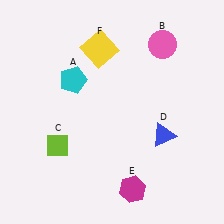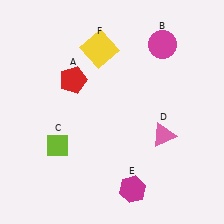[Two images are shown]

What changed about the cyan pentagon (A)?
In Image 1, A is cyan. In Image 2, it changed to red.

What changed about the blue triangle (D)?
In Image 1, D is blue. In Image 2, it changed to pink.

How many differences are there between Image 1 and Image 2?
There are 3 differences between the two images.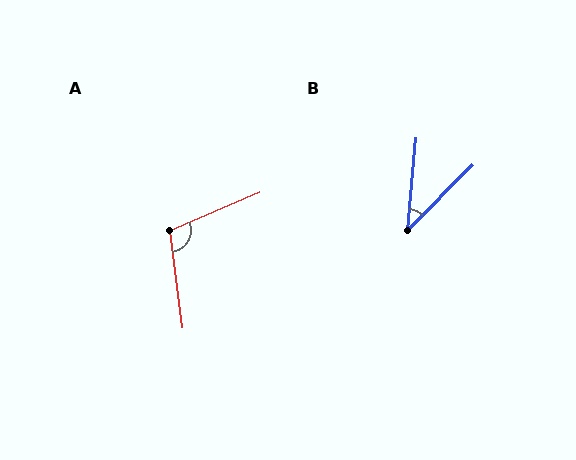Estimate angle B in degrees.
Approximately 40 degrees.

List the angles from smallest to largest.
B (40°), A (106°).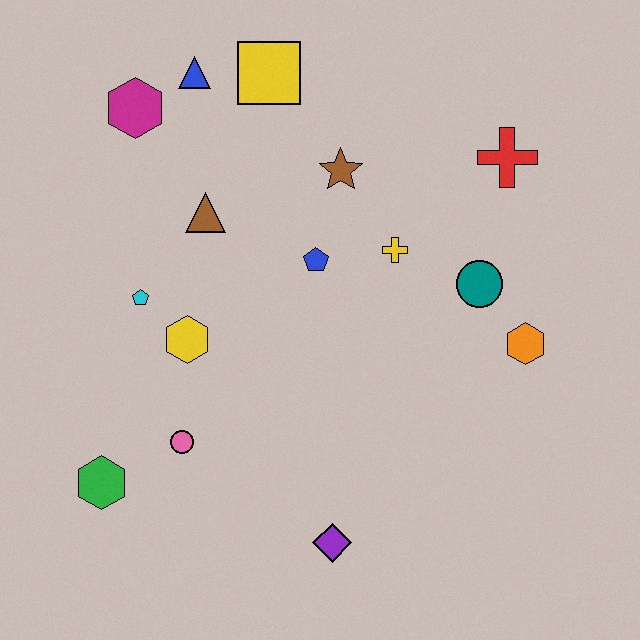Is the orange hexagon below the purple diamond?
No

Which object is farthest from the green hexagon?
The red cross is farthest from the green hexagon.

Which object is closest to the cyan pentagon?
The yellow hexagon is closest to the cyan pentagon.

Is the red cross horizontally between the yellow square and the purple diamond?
No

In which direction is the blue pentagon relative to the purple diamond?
The blue pentagon is above the purple diamond.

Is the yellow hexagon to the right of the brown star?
No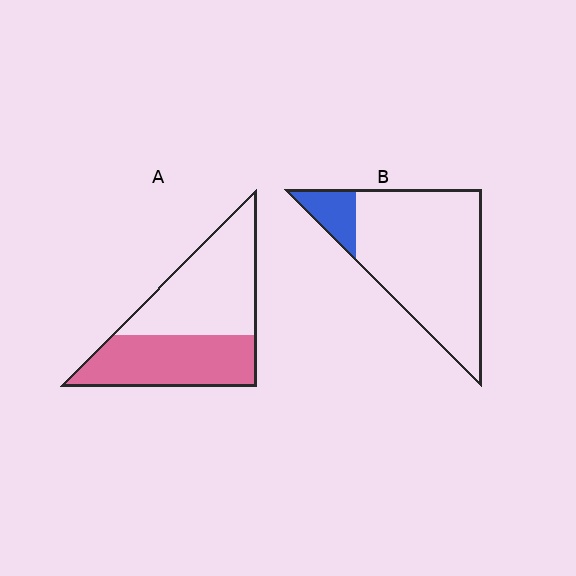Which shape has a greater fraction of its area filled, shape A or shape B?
Shape A.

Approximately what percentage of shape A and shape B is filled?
A is approximately 45% and B is approximately 15%.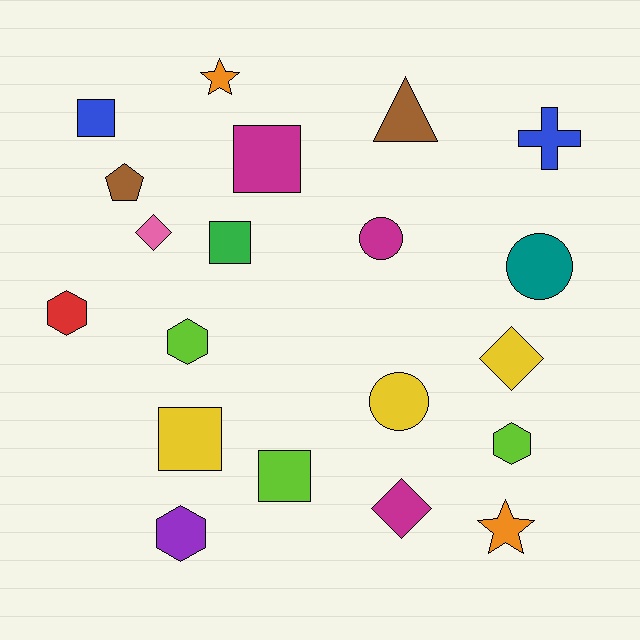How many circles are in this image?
There are 3 circles.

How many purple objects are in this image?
There is 1 purple object.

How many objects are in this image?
There are 20 objects.